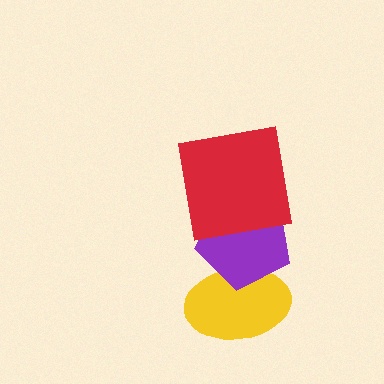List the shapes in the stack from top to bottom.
From top to bottom: the red square, the purple pentagon, the yellow ellipse.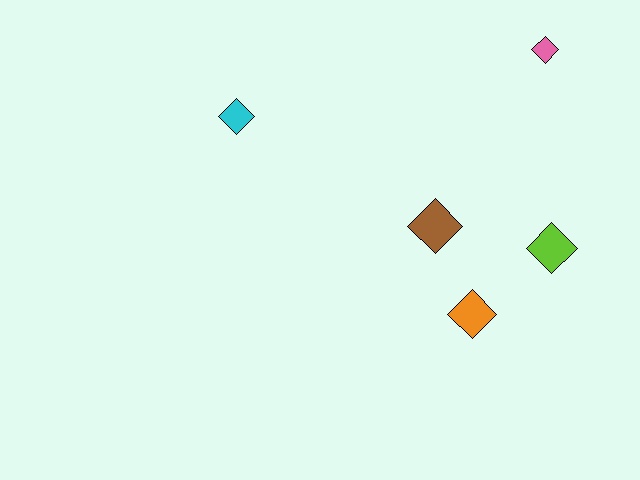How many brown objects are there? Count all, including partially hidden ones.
There is 1 brown object.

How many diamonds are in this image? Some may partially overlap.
There are 5 diamonds.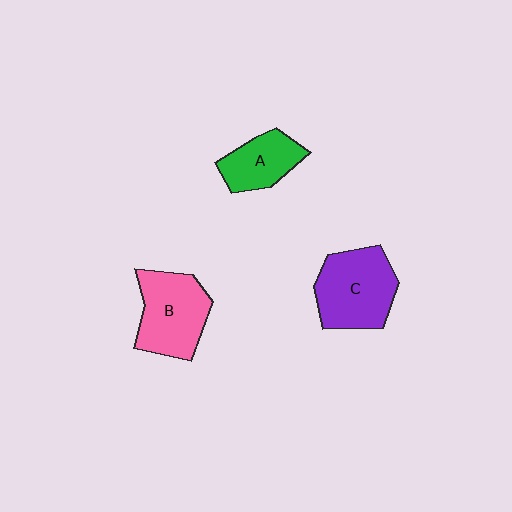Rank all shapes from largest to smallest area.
From largest to smallest: C (purple), B (pink), A (green).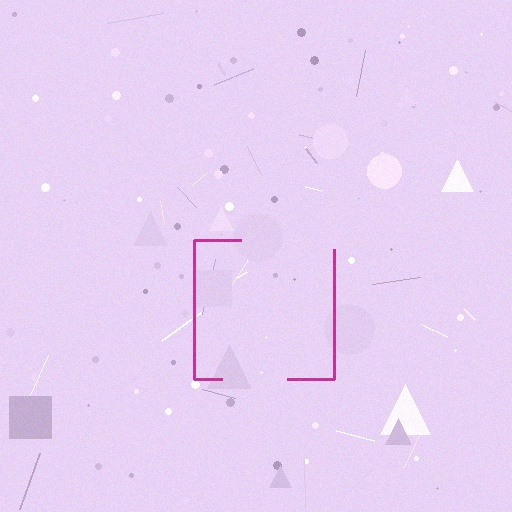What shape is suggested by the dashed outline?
The dashed outline suggests a square.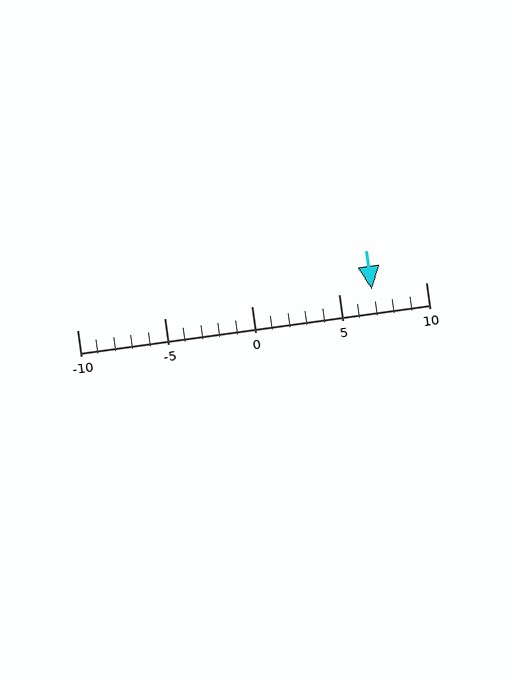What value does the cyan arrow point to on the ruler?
The cyan arrow points to approximately 7.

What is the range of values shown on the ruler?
The ruler shows values from -10 to 10.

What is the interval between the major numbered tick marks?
The major tick marks are spaced 5 units apart.